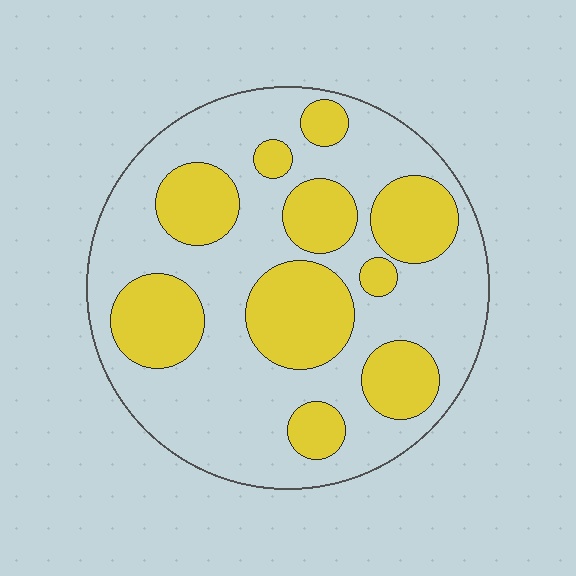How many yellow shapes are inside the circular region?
10.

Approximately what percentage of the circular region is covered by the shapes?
Approximately 35%.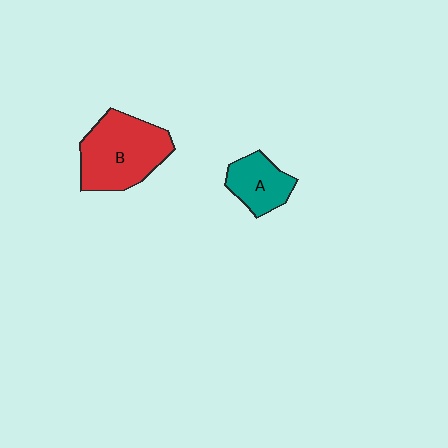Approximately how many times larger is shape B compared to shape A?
Approximately 1.9 times.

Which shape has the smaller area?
Shape A (teal).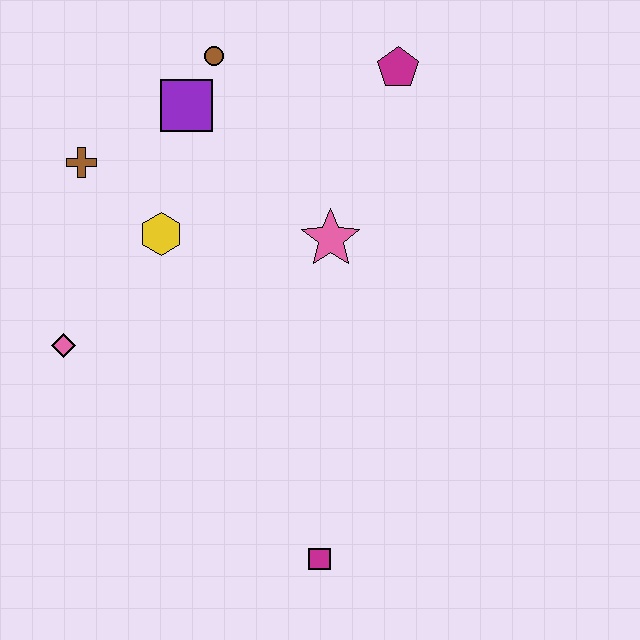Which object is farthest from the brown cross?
The magenta square is farthest from the brown cross.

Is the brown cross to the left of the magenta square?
Yes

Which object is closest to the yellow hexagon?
The brown cross is closest to the yellow hexagon.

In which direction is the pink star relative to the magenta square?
The pink star is above the magenta square.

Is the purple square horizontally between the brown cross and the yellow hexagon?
No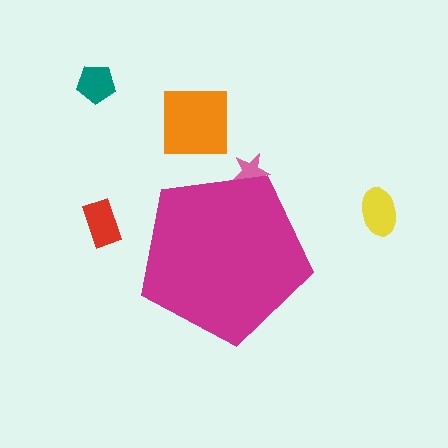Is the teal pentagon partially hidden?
No, the teal pentagon is fully visible.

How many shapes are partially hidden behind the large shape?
1 shape is partially hidden.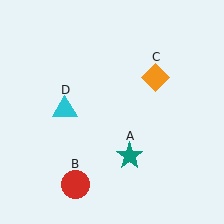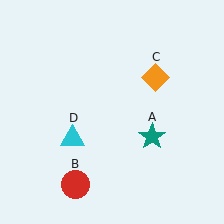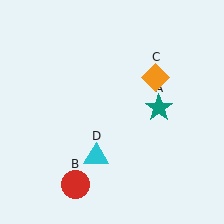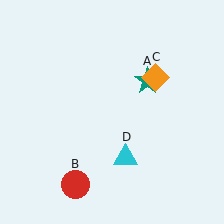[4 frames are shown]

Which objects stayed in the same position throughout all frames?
Red circle (object B) and orange diamond (object C) remained stationary.